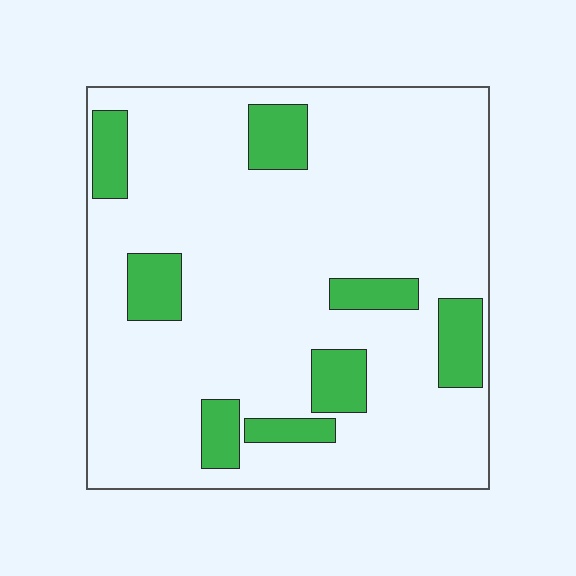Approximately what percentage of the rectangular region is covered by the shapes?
Approximately 15%.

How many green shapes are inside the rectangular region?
8.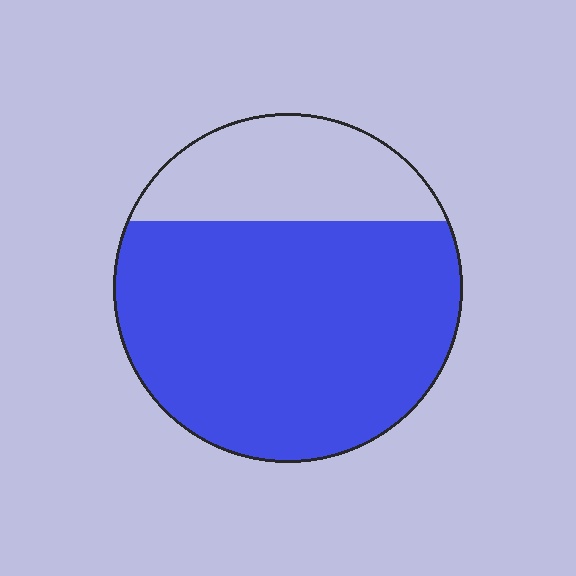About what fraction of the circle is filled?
About three quarters (3/4).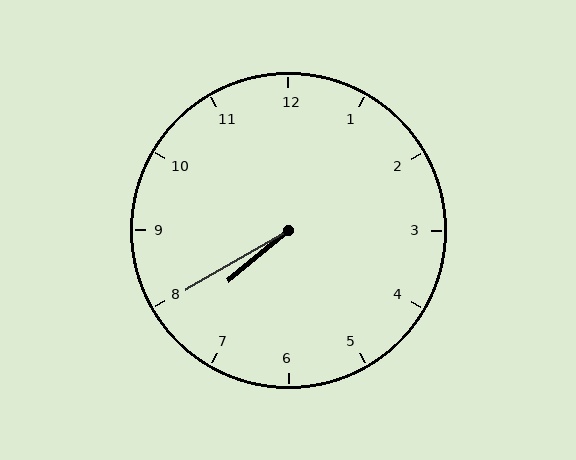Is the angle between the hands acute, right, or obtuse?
It is acute.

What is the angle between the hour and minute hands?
Approximately 10 degrees.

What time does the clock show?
7:40.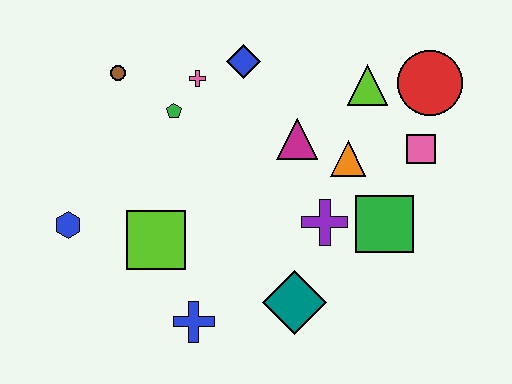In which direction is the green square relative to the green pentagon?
The green square is to the right of the green pentagon.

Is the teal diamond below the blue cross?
No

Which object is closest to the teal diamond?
The purple cross is closest to the teal diamond.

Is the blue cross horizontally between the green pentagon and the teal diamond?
Yes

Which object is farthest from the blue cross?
The red circle is farthest from the blue cross.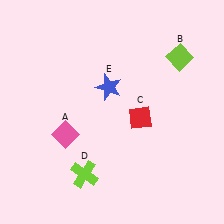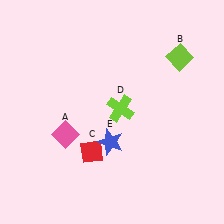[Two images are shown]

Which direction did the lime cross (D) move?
The lime cross (D) moved up.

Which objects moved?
The objects that moved are: the red diamond (C), the lime cross (D), the blue star (E).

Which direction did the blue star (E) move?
The blue star (E) moved down.